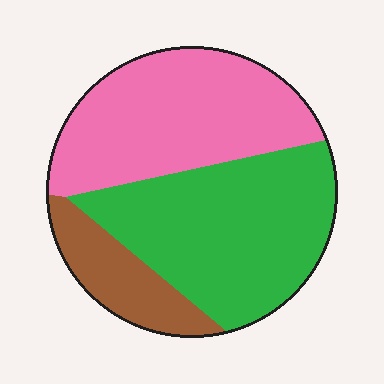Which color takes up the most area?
Green, at roughly 45%.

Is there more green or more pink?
Green.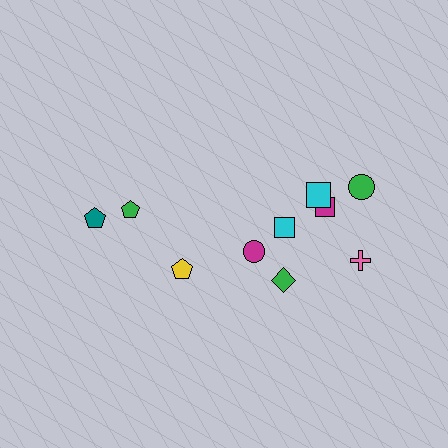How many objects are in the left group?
There are 3 objects.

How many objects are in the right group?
There are 7 objects.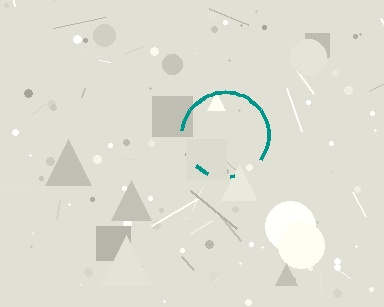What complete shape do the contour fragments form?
The contour fragments form a circle.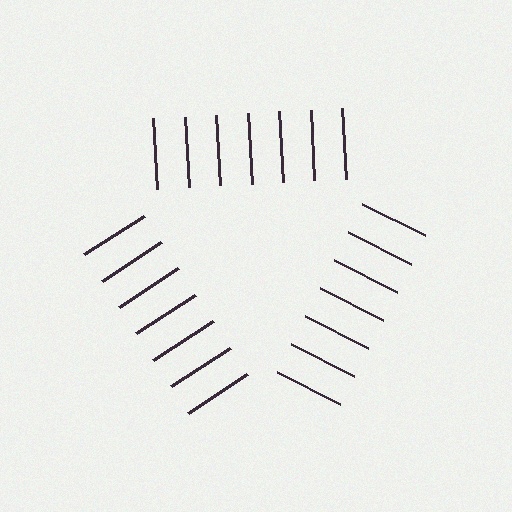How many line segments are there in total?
21 — 7 along each of the 3 edges.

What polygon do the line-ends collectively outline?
An illusory triangle — the line segments terminate on its edges but no continuous stroke is drawn.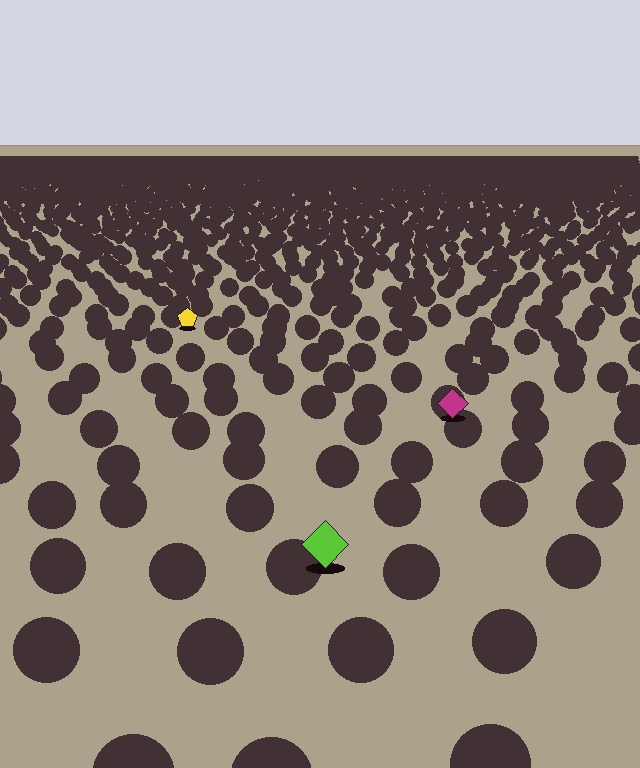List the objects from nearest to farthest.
From nearest to farthest: the lime diamond, the magenta diamond, the yellow pentagon.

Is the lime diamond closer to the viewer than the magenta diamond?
Yes. The lime diamond is closer — you can tell from the texture gradient: the ground texture is coarser near it.